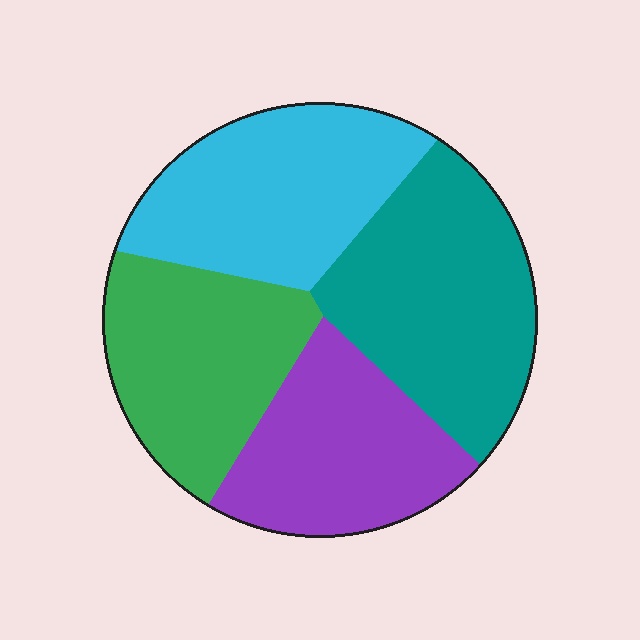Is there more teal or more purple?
Teal.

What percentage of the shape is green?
Green takes up about one quarter (1/4) of the shape.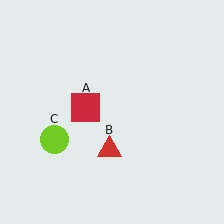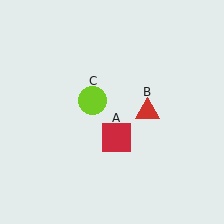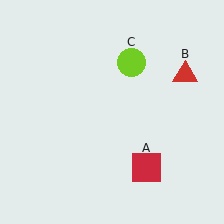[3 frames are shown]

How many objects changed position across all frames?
3 objects changed position: red square (object A), red triangle (object B), lime circle (object C).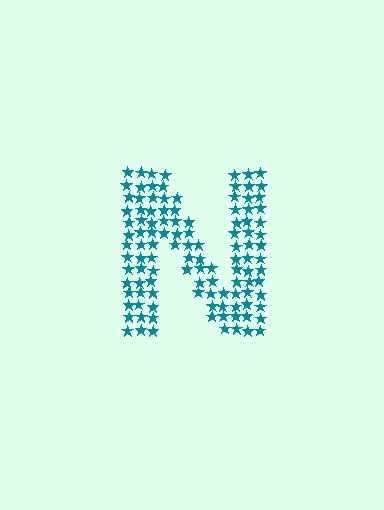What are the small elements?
The small elements are stars.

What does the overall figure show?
The overall figure shows the letter N.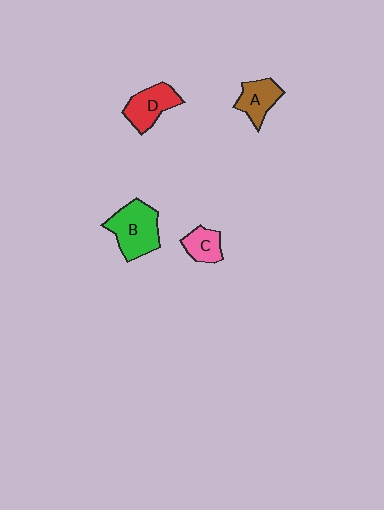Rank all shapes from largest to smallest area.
From largest to smallest: B (green), D (red), A (brown), C (pink).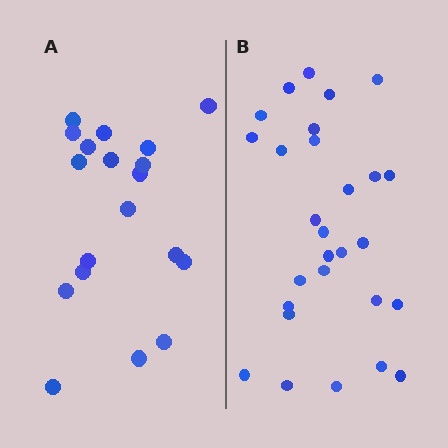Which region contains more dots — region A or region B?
Region B (the right region) has more dots.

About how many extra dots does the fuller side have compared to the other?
Region B has roughly 8 or so more dots than region A.